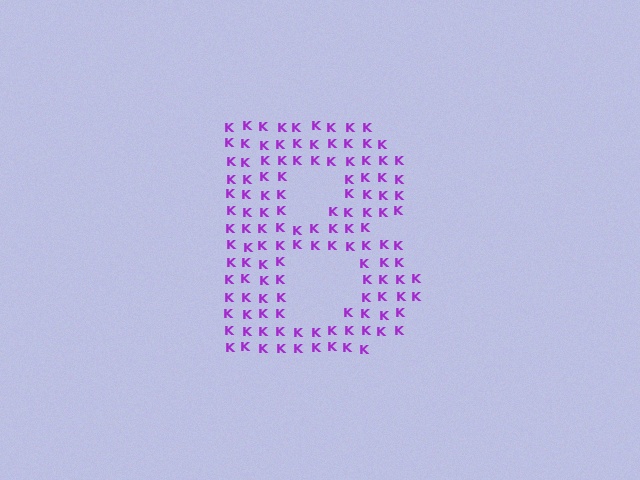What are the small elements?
The small elements are letter K's.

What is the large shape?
The large shape is the letter B.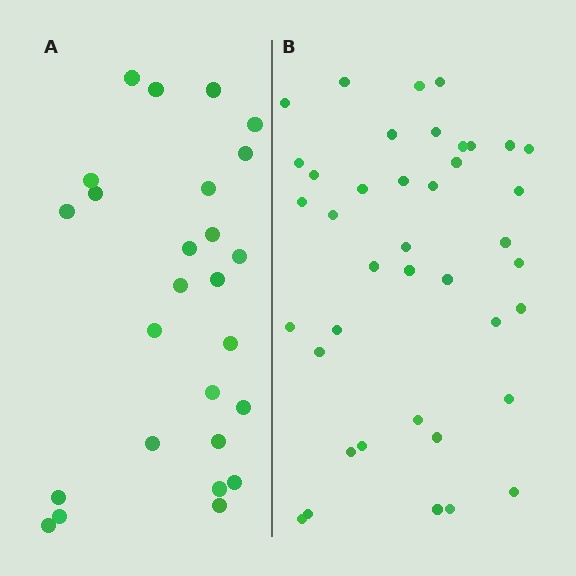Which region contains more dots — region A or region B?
Region B (the right region) has more dots.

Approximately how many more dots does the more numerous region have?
Region B has approximately 15 more dots than region A.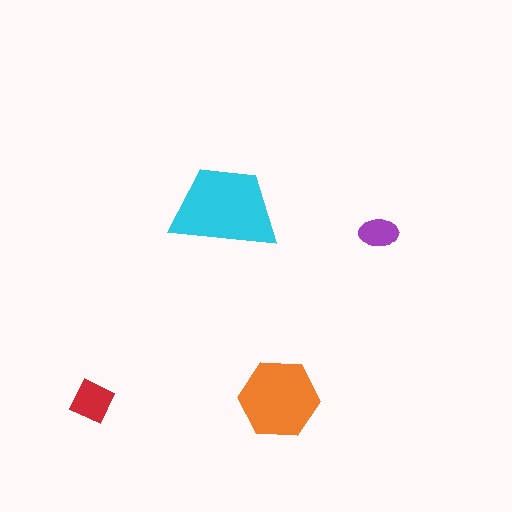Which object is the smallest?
The purple ellipse.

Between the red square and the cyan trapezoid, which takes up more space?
The cyan trapezoid.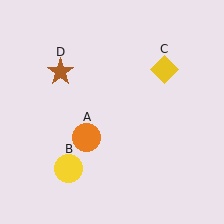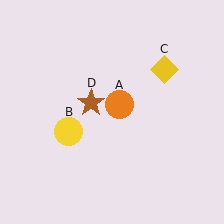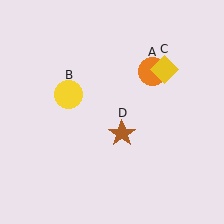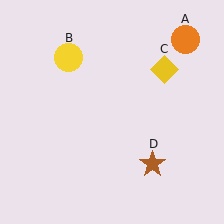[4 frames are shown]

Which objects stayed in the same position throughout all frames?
Yellow diamond (object C) remained stationary.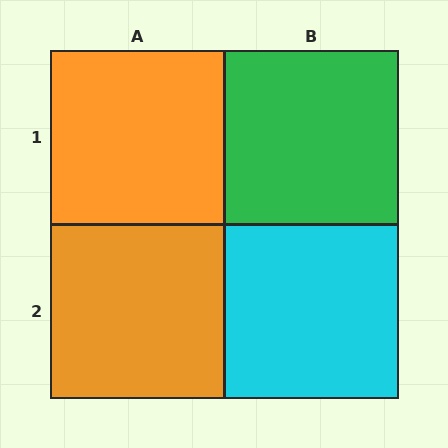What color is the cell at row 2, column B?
Cyan.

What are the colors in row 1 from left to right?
Orange, green.